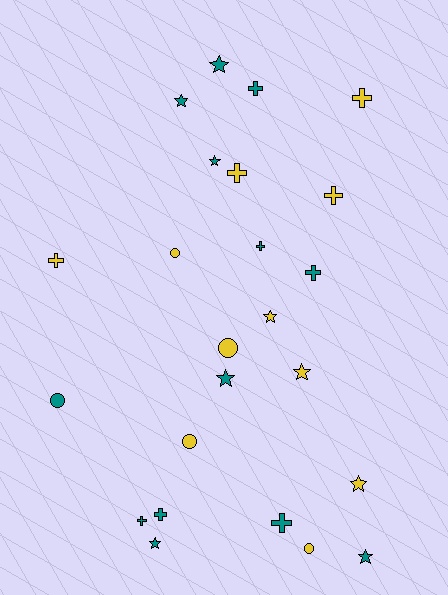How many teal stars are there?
There are 6 teal stars.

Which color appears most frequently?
Teal, with 13 objects.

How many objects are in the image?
There are 24 objects.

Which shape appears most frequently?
Cross, with 10 objects.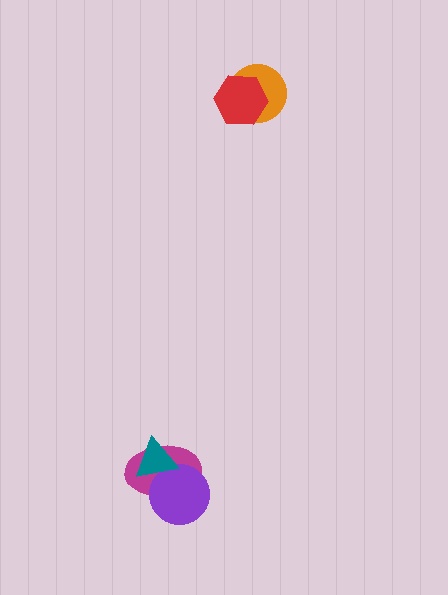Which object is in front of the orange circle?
The red hexagon is in front of the orange circle.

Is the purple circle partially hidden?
Yes, it is partially covered by another shape.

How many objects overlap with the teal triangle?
2 objects overlap with the teal triangle.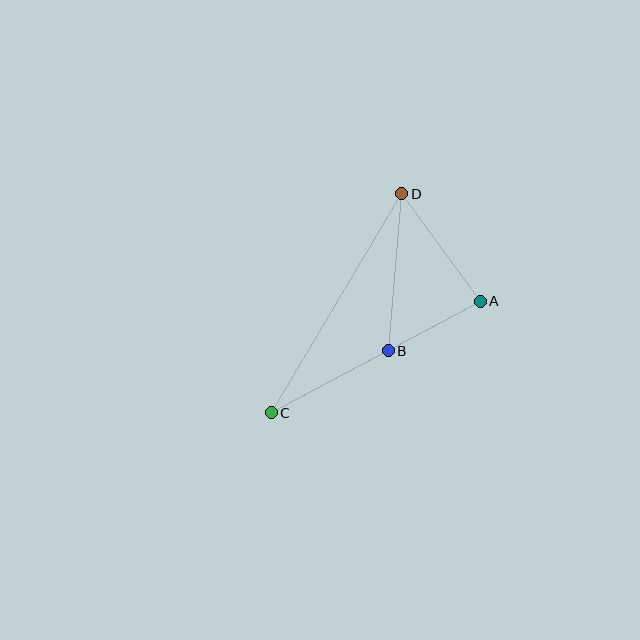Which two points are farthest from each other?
Points C and D are farthest from each other.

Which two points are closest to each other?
Points A and B are closest to each other.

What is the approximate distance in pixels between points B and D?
The distance between B and D is approximately 157 pixels.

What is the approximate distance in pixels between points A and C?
The distance between A and C is approximately 237 pixels.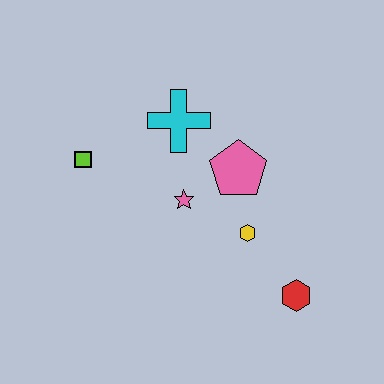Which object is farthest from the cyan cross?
The red hexagon is farthest from the cyan cross.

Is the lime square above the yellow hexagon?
Yes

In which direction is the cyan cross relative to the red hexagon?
The cyan cross is above the red hexagon.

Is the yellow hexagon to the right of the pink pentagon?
Yes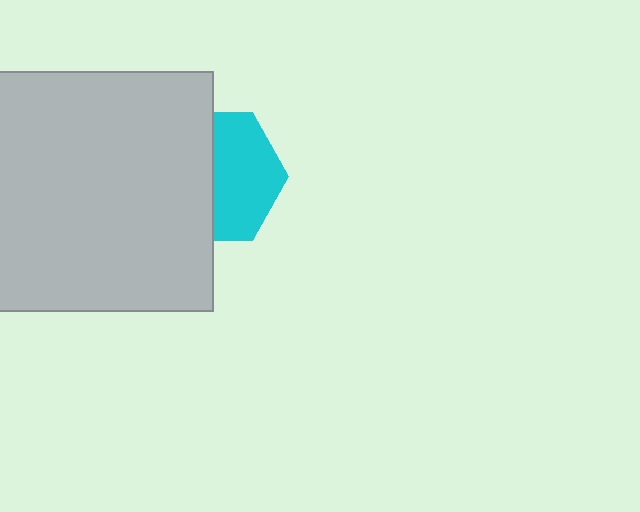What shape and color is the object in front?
The object in front is a light gray rectangle.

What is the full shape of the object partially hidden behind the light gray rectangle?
The partially hidden object is a cyan hexagon.